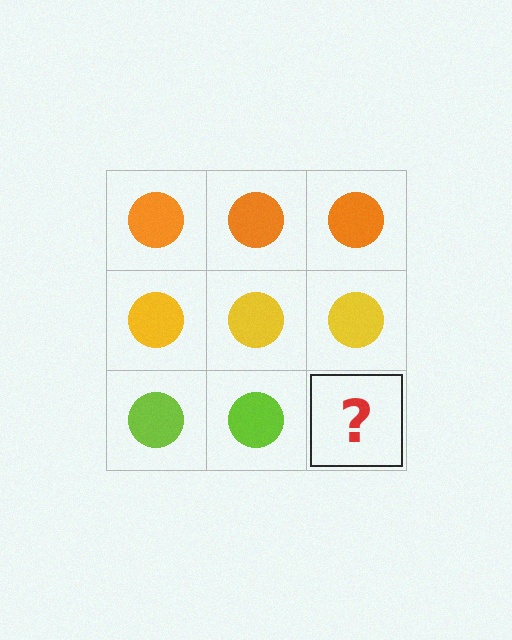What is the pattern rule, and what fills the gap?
The rule is that each row has a consistent color. The gap should be filled with a lime circle.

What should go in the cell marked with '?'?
The missing cell should contain a lime circle.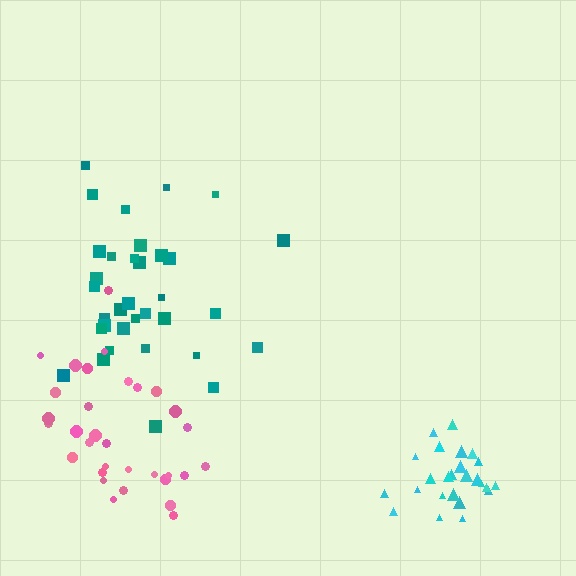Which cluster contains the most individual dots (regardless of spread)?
Teal (34).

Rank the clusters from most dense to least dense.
cyan, pink, teal.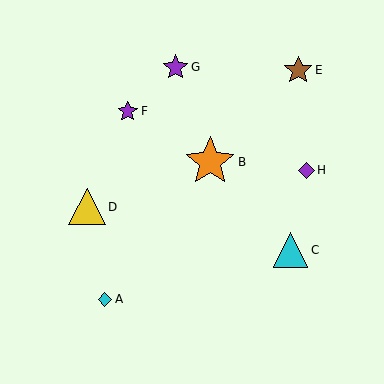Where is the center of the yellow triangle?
The center of the yellow triangle is at (87, 207).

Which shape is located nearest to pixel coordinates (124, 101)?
The purple star (labeled F) at (128, 111) is nearest to that location.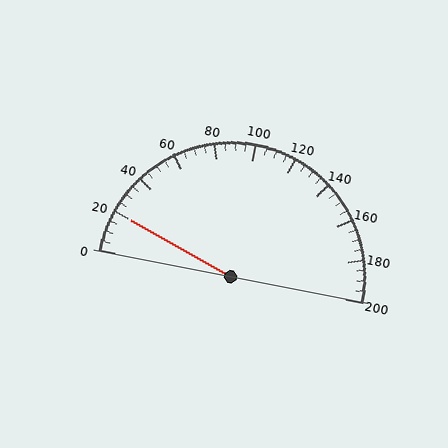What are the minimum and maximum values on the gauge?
The gauge ranges from 0 to 200.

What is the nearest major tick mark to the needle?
The nearest major tick mark is 20.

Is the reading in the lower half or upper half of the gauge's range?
The reading is in the lower half of the range (0 to 200).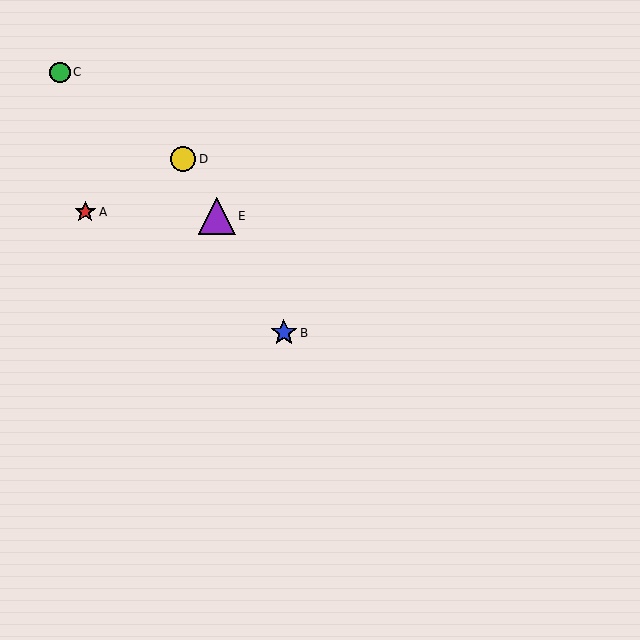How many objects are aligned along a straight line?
3 objects (B, D, E) are aligned along a straight line.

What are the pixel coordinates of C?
Object C is at (60, 72).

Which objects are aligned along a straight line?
Objects B, D, E are aligned along a straight line.